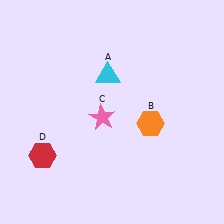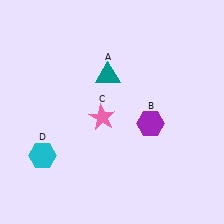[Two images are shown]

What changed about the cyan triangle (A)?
In Image 1, A is cyan. In Image 2, it changed to teal.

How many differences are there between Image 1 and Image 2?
There are 3 differences between the two images.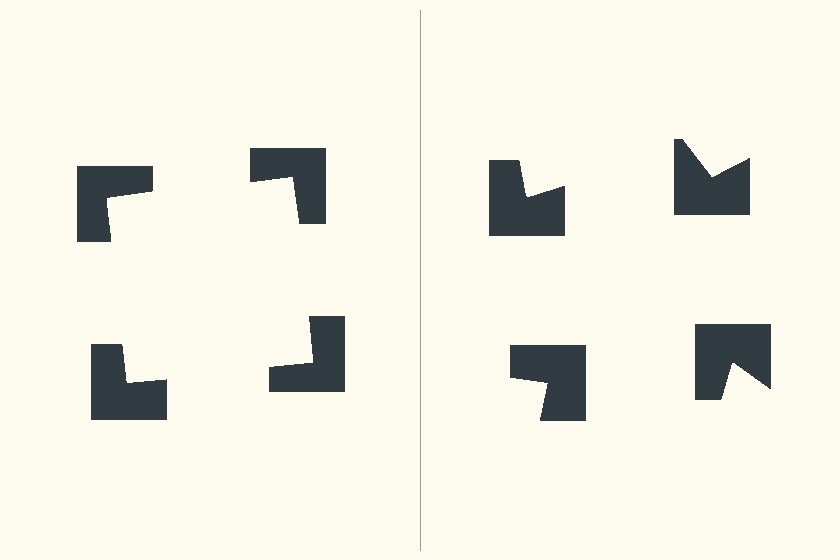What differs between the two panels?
The notched squares are positioned identically on both sides; only the wedge orientations differ. On the left they align to a square; on the right they are misaligned.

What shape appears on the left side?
An illusory square.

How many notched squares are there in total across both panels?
8 — 4 on each side.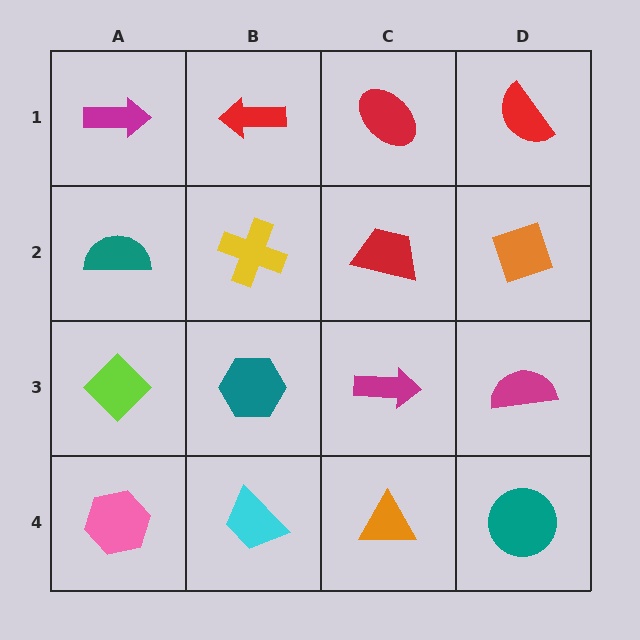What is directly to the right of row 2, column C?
An orange diamond.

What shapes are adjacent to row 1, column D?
An orange diamond (row 2, column D), a red ellipse (row 1, column C).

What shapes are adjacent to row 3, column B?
A yellow cross (row 2, column B), a cyan trapezoid (row 4, column B), a lime diamond (row 3, column A), a magenta arrow (row 3, column C).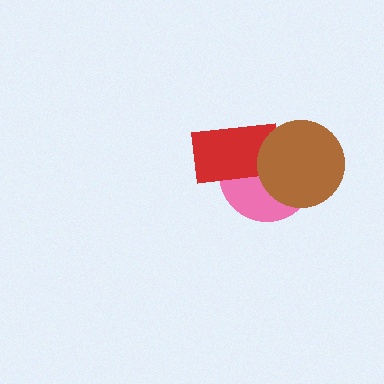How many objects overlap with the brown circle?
2 objects overlap with the brown circle.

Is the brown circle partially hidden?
No, no other shape covers it.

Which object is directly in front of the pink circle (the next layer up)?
The red rectangle is directly in front of the pink circle.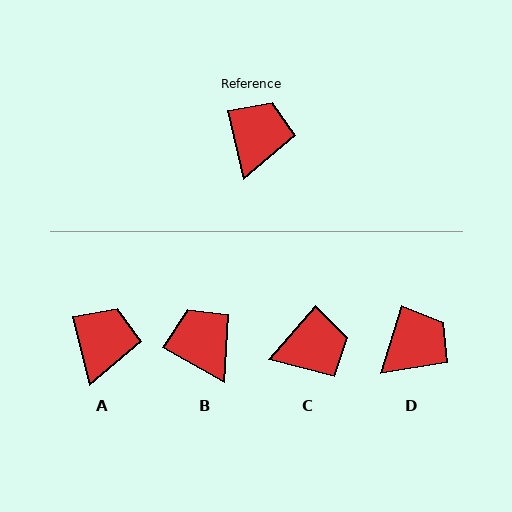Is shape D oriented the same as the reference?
No, it is off by about 31 degrees.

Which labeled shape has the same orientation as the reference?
A.